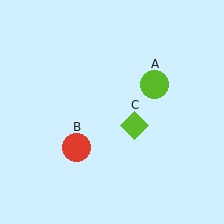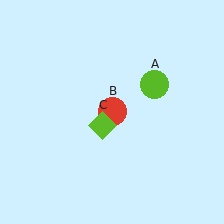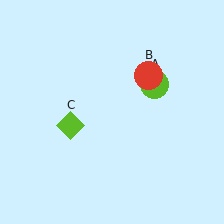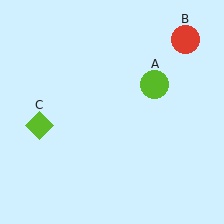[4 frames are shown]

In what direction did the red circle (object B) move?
The red circle (object B) moved up and to the right.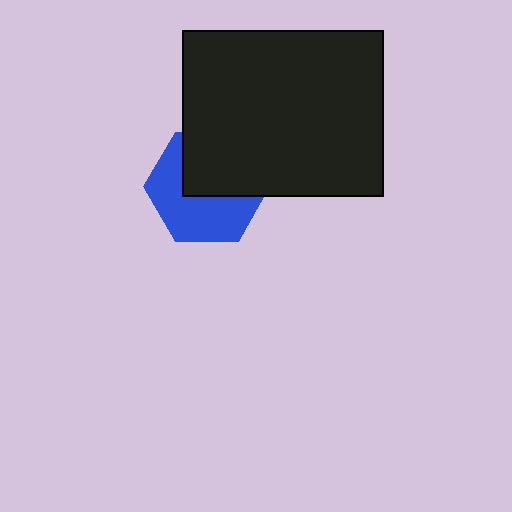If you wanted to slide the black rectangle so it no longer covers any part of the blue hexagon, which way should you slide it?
Slide it up — that is the most direct way to separate the two shapes.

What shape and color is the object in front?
The object in front is a black rectangle.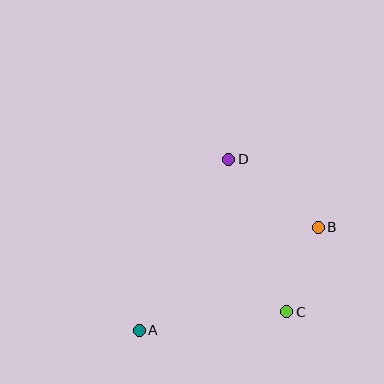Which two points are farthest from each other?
Points A and B are farthest from each other.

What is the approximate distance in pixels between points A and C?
The distance between A and C is approximately 149 pixels.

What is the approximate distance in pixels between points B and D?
The distance between B and D is approximately 112 pixels.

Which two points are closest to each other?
Points B and C are closest to each other.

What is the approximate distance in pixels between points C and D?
The distance between C and D is approximately 163 pixels.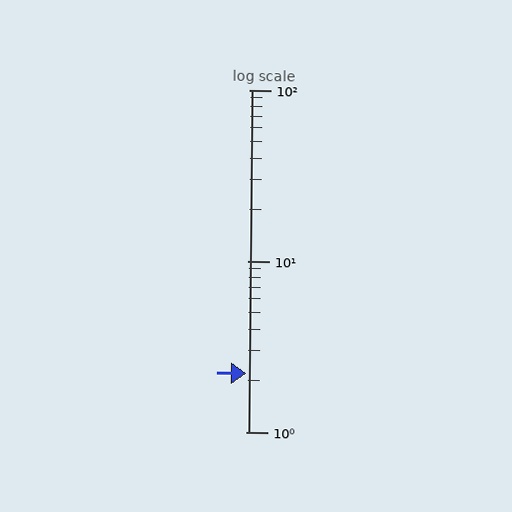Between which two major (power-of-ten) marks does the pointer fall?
The pointer is between 1 and 10.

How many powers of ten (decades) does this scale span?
The scale spans 2 decades, from 1 to 100.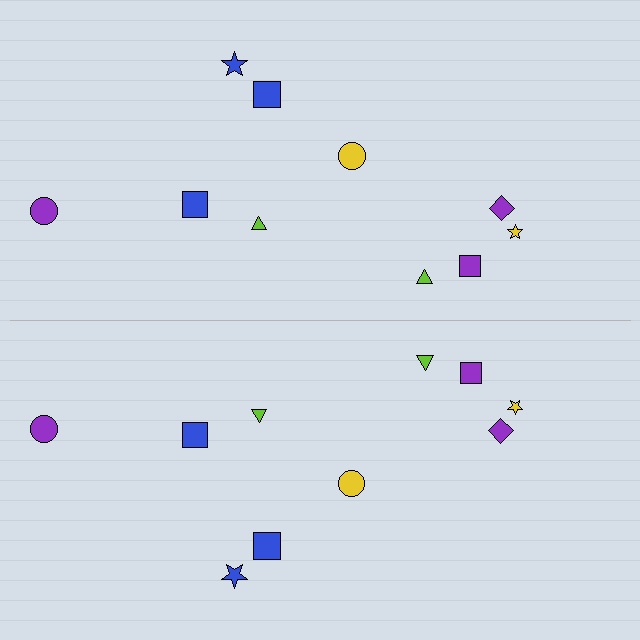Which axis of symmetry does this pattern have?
The pattern has a horizontal axis of symmetry running through the center of the image.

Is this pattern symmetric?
Yes, this pattern has bilateral (reflection) symmetry.